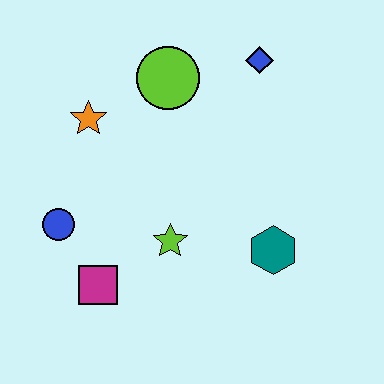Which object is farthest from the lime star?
The blue diamond is farthest from the lime star.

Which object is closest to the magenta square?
The blue circle is closest to the magenta square.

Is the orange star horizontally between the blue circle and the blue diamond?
Yes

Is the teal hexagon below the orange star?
Yes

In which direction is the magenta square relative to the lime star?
The magenta square is to the left of the lime star.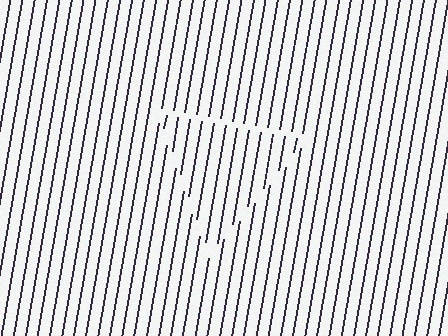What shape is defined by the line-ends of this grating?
An illusory triangle. The interior of the shape contains the same grating, shifted by half a period — the contour is defined by the phase discontinuity where line-ends from the inner and outer gratings abut.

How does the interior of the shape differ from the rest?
The interior of the shape contains the same grating, shifted by half a period — the contour is defined by the phase discontinuity where line-ends from the inner and outer gratings abut.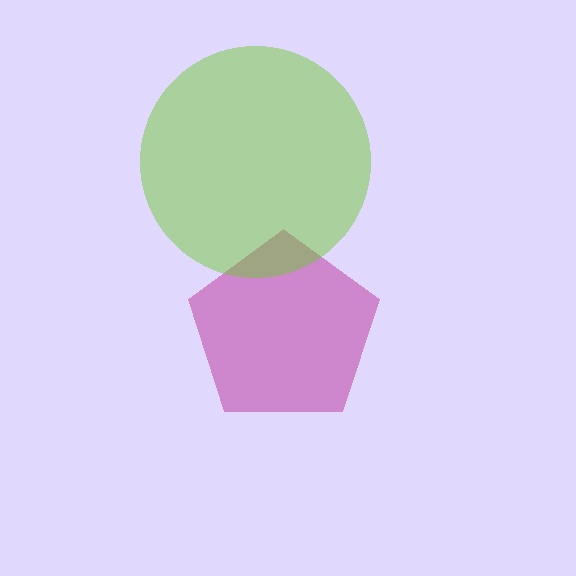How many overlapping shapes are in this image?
There are 2 overlapping shapes in the image.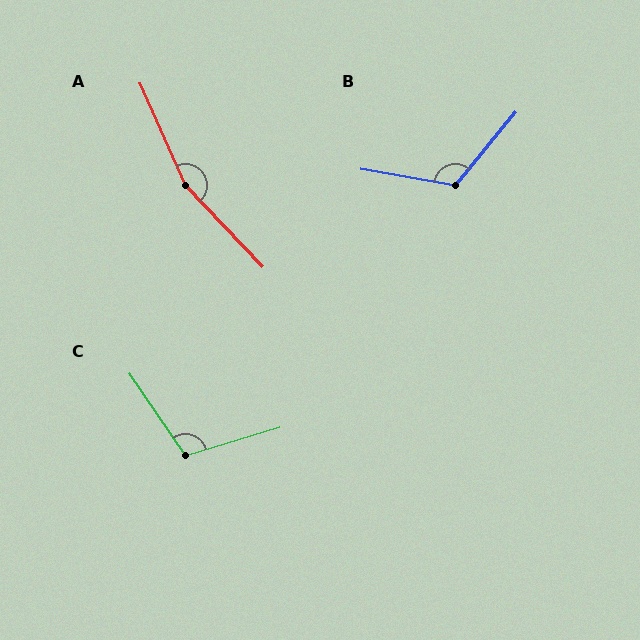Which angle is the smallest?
C, at approximately 108 degrees.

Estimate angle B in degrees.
Approximately 120 degrees.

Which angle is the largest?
A, at approximately 160 degrees.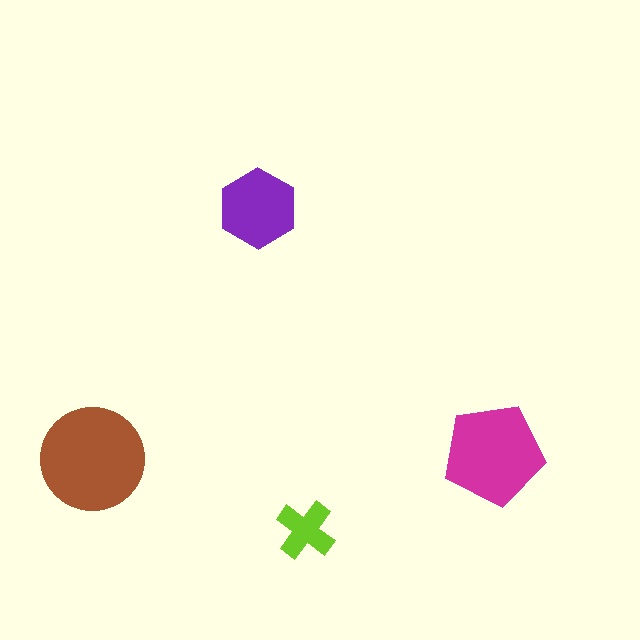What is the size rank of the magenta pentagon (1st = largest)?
2nd.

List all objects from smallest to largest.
The lime cross, the purple hexagon, the magenta pentagon, the brown circle.